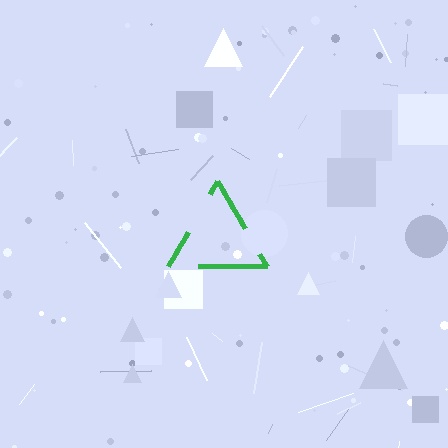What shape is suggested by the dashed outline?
The dashed outline suggests a triangle.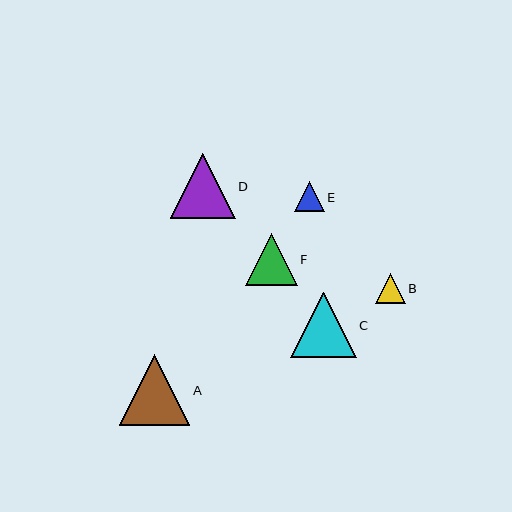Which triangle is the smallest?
Triangle E is the smallest with a size of approximately 30 pixels.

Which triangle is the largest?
Triangle A is the largest with a size of approximately 71 pixels.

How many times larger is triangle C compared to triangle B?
Triangle C is approximately 2.2 times the size of triangle B.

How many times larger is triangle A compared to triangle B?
Triangle A is approximately 2.4 times the size of triangle B.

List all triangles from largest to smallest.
From largest to smallest: A, D, C, F, B, E.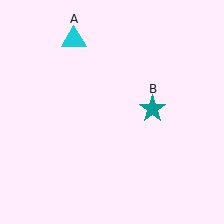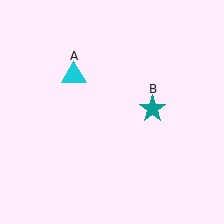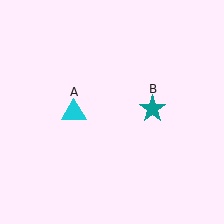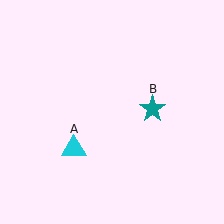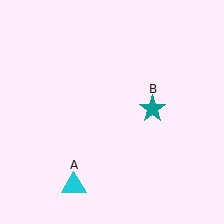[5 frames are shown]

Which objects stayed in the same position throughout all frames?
Teal star (object B) remained stationary.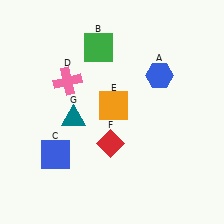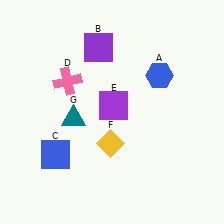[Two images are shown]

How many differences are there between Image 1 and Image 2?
There are 3 differences between the two images.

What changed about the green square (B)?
In Image 1, B is green. In Image 2, it changed to purple.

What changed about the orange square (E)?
In Image 1, E is orange. In Image 2, it changed to purple.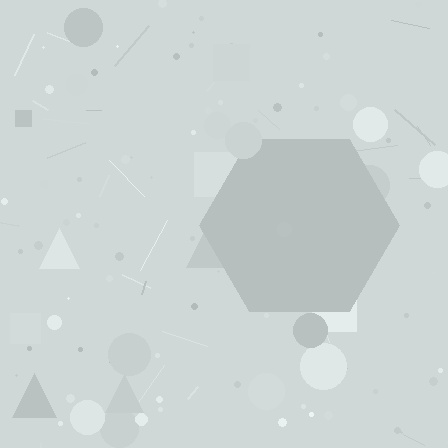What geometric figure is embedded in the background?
A hexagon is embedded in the background.